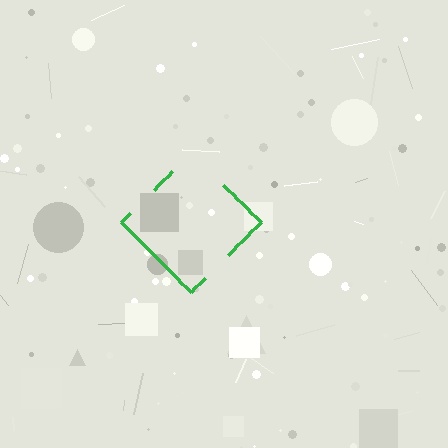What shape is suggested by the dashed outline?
The dashed outline suggests a diamond.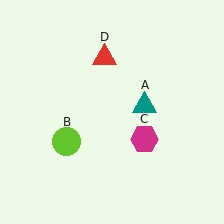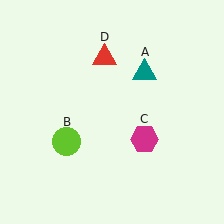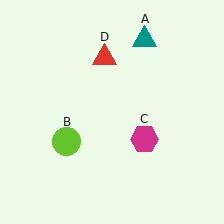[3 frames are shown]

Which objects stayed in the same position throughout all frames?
Lime circle (object B) and magenta hexagon (object C) and red triangle (object D) remained stationary.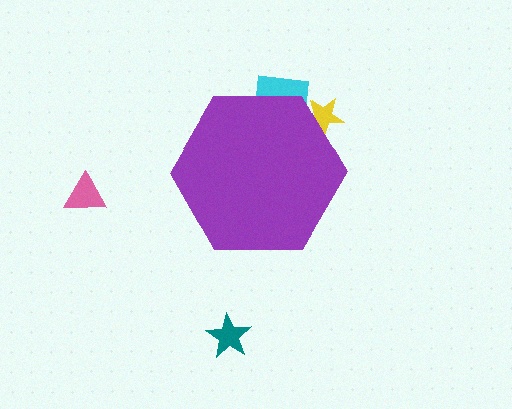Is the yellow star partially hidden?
Yes, the yellow star is partially hidden behind the purple hexagon.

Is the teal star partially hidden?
No, the teal star is fully visible.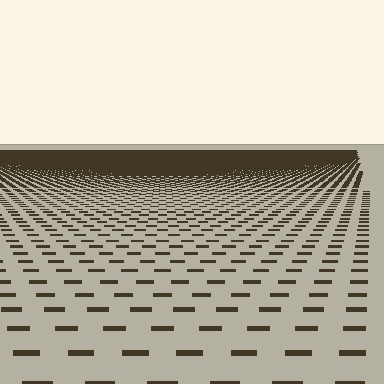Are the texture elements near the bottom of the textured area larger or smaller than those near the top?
Larger. Near the bottom, elements are closer to the viewer and appear at a bigger on-screen size.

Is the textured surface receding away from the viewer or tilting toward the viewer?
The surface is receding away from the viewer. Texture elements get smaller and denser toward the top.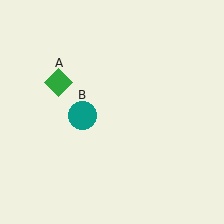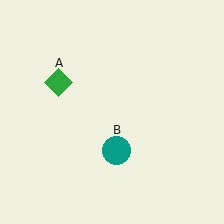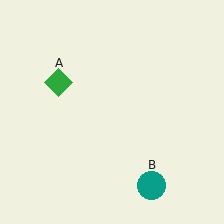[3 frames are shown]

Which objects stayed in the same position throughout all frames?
Green diamond (object A) remained stationary.